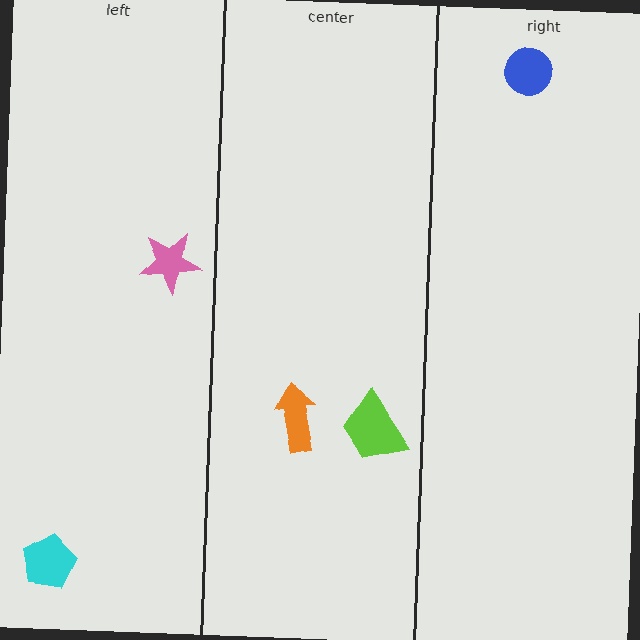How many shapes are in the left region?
2.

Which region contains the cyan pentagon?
The left region.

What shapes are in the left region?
The pink star, the cyan pentagon.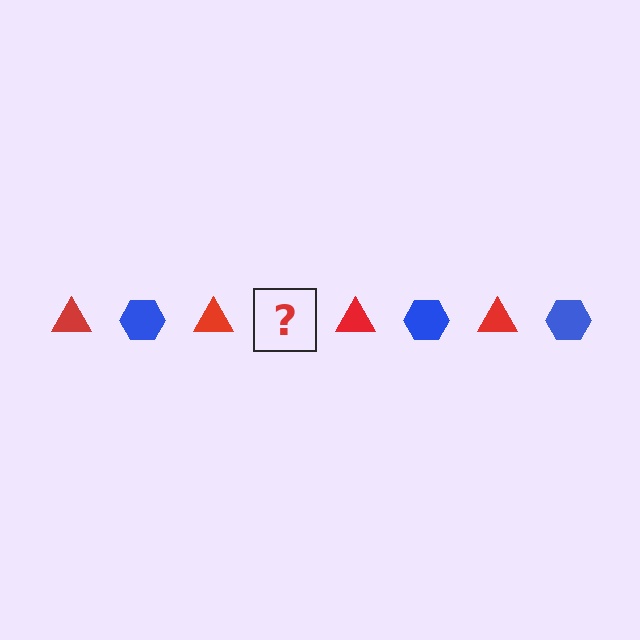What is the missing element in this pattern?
The missing element is a blue hexagon.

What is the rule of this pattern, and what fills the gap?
The rule is that the pattern alternates between red triangle and blue hexagon. The gap should be filled with a blue hexagon.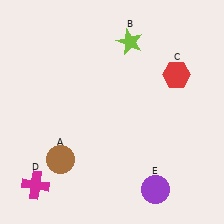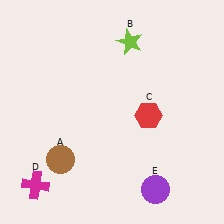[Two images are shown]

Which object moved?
The red hexagon (C) moved down.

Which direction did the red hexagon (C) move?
The red hexagon (C) moved down.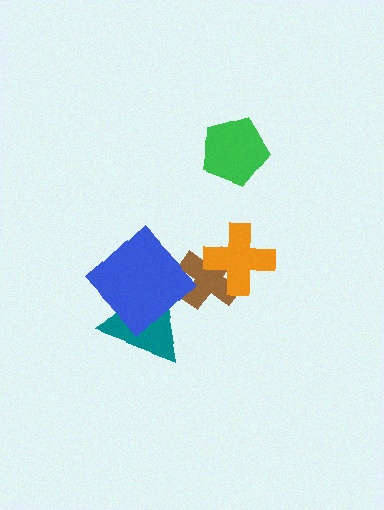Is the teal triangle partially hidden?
Yes, it is partially covered by another shape.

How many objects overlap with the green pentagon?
0 objects overlap with the green pentagon.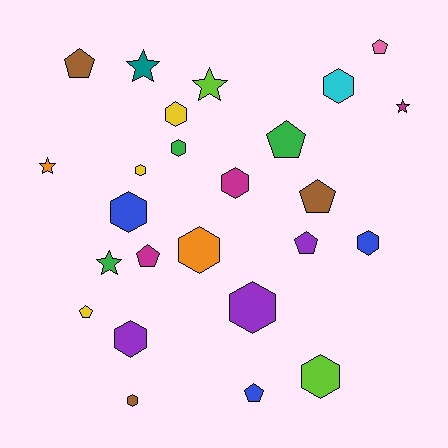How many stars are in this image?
There are 5 stars.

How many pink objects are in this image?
There is 1 pink object.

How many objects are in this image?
There are 25 objects.